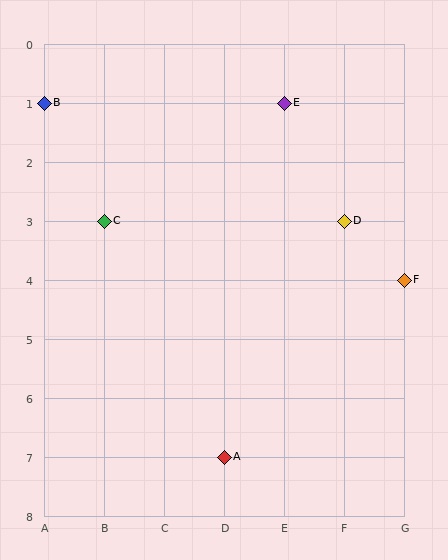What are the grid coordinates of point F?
Point F is at grid coordinates (G, 4).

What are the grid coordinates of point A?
Point A is at grid coordinates (D, 7).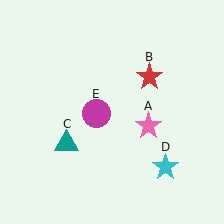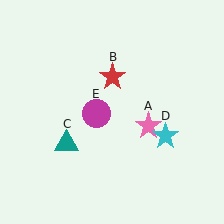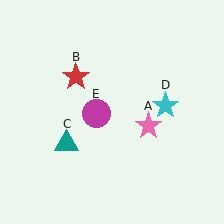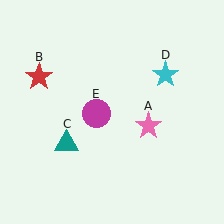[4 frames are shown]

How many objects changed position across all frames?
2 objects changed position: red star (object B), cyan star (object D).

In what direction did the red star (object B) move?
The red star (object B) moved left.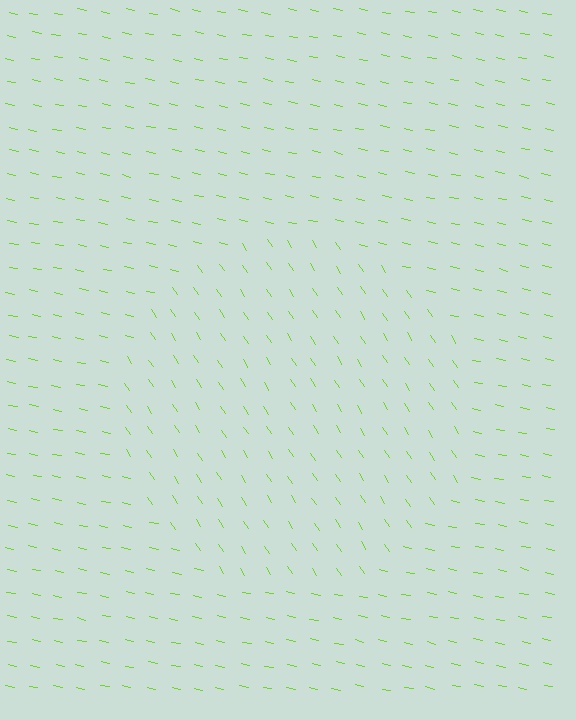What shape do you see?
I see a circle.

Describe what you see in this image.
The image is filled with small lime line segments. A circle region in the image has lines oriented differently from the surrounding lines, creating a visible texture boundary.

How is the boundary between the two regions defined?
The boundary is defined purely by a change in line orientation (approximately 45 degrees difference). All lines are the same color and thickness.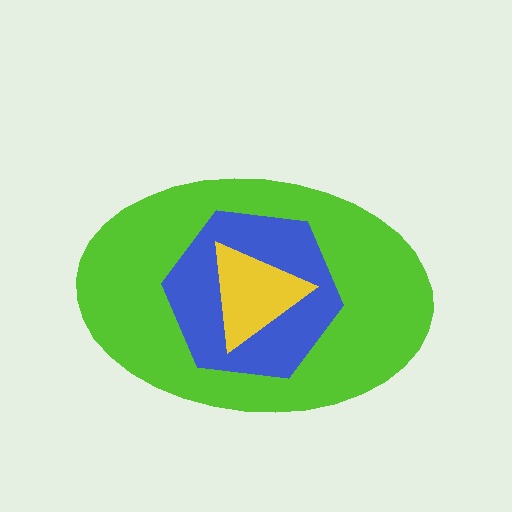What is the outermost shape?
The lime ellipse.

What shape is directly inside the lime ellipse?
The blue hexagon.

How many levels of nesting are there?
3.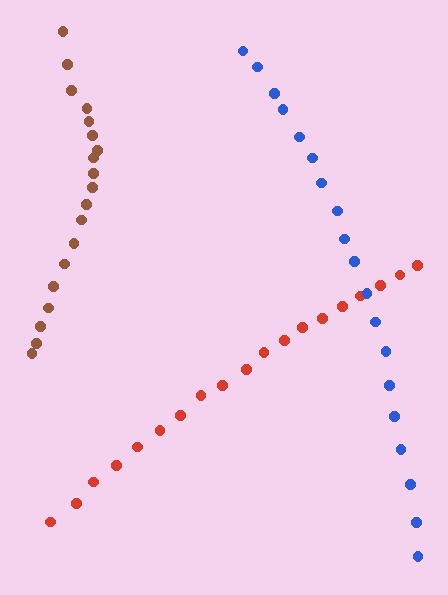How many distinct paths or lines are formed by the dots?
There are 3 distinct paths.